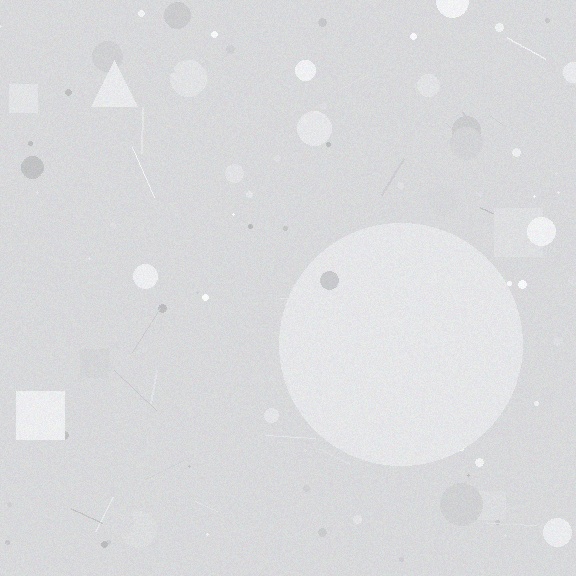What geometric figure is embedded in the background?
A circle is embedded in the background.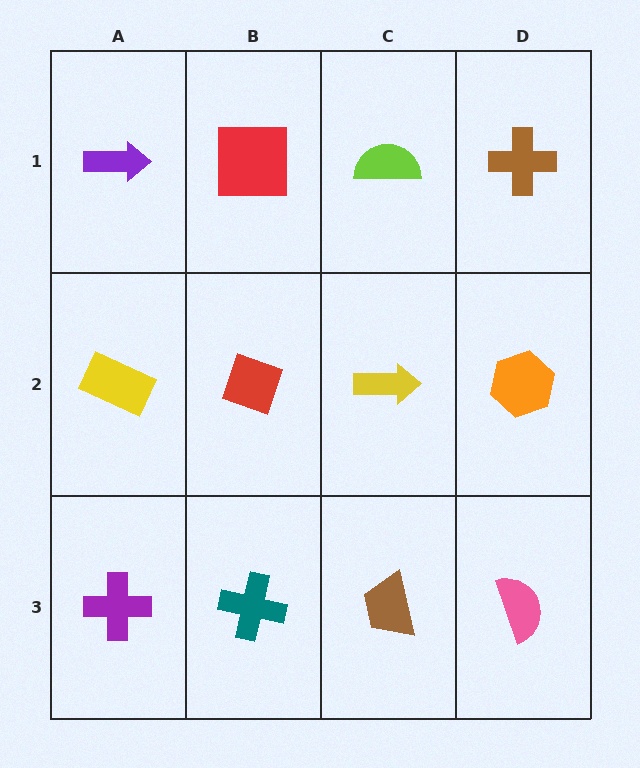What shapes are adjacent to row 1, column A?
A yellow rectangle (row 2, column A), a red square (row 1, column B).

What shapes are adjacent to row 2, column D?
A brown cross (row 1, column D), a pink semicircle (row 3, column D), a yellow arrow (row 2, column C).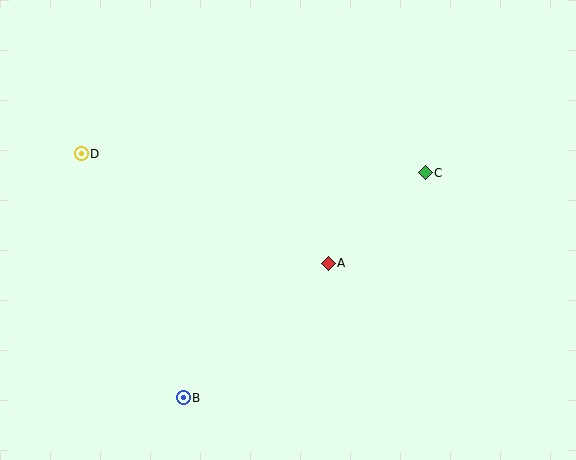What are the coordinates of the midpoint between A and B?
The midpoint between A and B is at (256, 330).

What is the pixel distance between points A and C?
The distance between A and C is 133 pixels.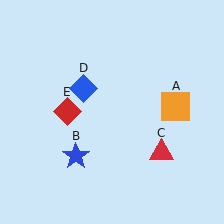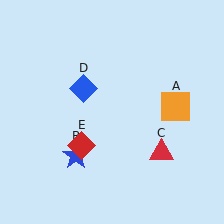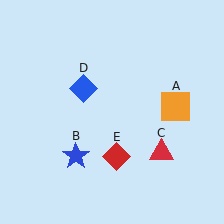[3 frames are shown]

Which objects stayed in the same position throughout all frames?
Orange square (object A) and blue star (object B) and red triangle (object C) and blue diamond (object D) remained stationary.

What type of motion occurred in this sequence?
The red diamond (object E) rotated counterclockwise around the center of the scene.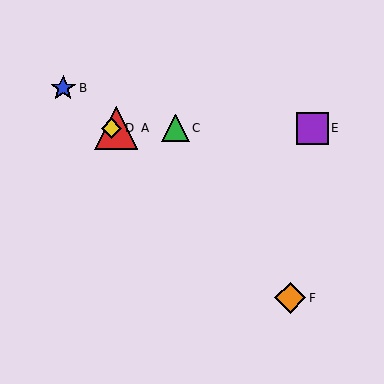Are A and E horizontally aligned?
Yes, both are at y≈128.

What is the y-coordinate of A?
Object A is at y≈128.